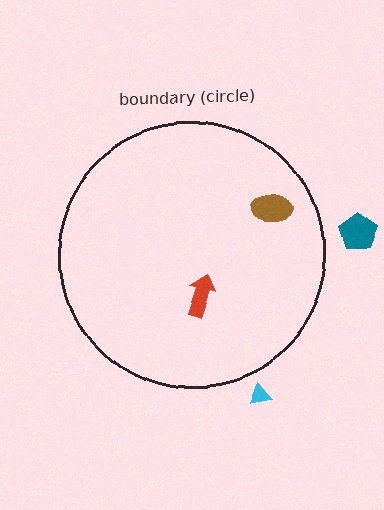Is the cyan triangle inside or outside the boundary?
Outside.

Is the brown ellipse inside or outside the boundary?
Inside.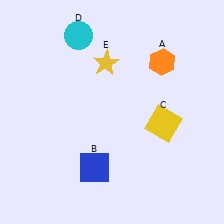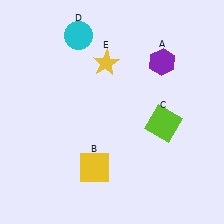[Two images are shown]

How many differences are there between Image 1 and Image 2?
There are 3 differences between the two images.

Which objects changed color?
A changed from orange to purple. B changed from blue to yellow. C changed from yellow to lime.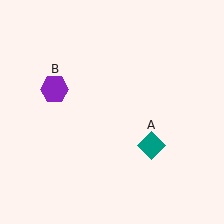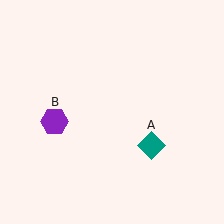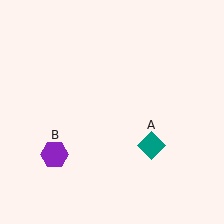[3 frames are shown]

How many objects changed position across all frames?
1 object changed position: purple hexagon (object B).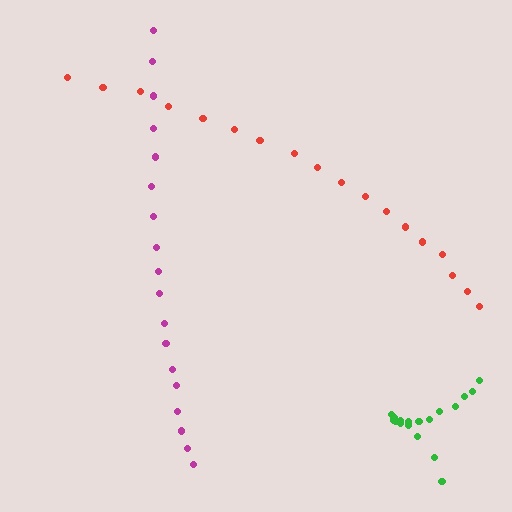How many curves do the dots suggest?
There are 3 distinct paths.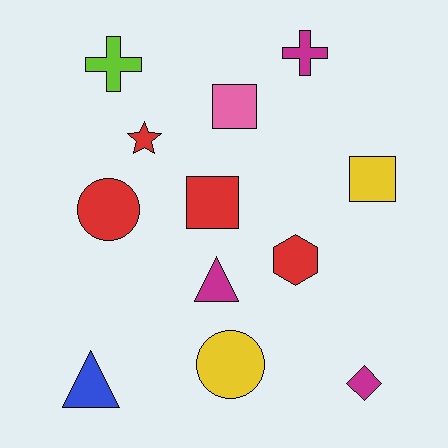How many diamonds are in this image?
There is 1 diamond.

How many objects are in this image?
There are 12 objects.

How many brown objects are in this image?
There are no brown objects.